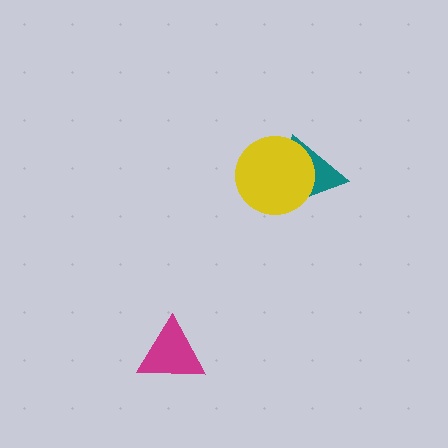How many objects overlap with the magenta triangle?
0 objects overlap with the magenta triangle.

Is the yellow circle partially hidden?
No, no other shape covers it.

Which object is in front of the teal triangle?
The yellow circle is in front of the teal triangle.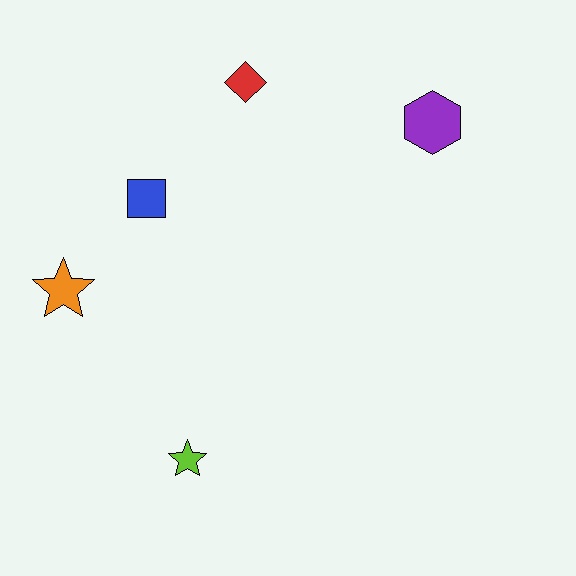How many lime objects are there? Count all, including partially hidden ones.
There is 1 lime object.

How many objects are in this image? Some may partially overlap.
There are 5 objects.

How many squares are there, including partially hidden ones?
There is 1 square.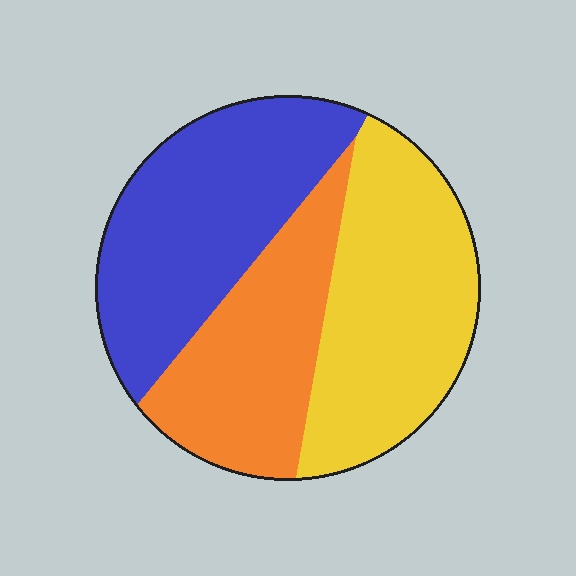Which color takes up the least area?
Orange, at roughly 30%.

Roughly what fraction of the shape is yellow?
Yellow takes up between a third and a half of the shape.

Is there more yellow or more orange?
Yellow.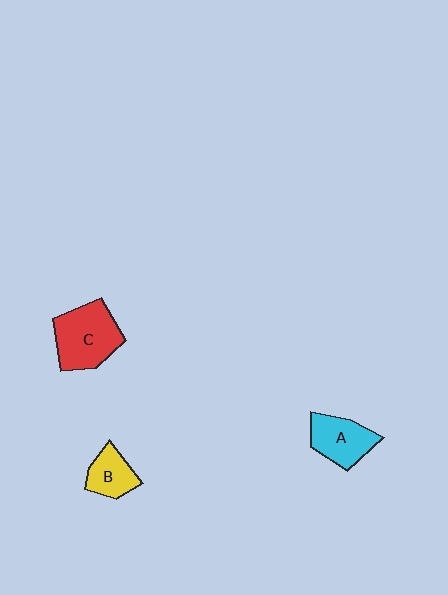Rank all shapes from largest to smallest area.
From largest to smallest: C (red), A (cyan), B (yellow).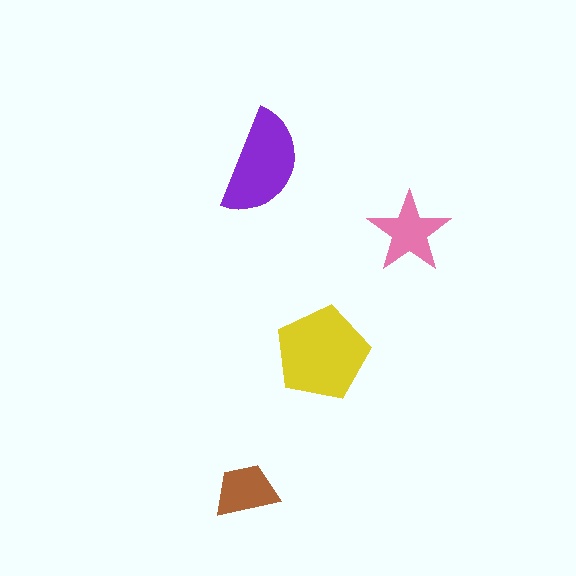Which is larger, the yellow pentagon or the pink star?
The yellow pentagon.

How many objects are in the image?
There are 4 objects in the image.